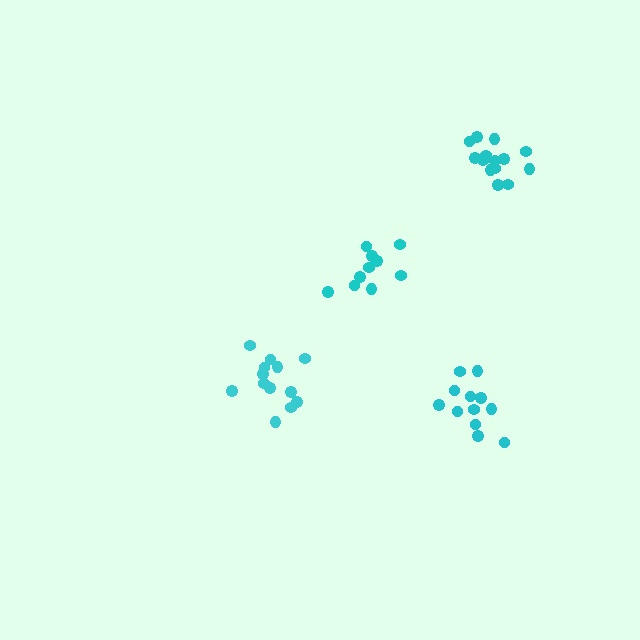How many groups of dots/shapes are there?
There are 4 groups.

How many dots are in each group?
Group 1: 10 dots, Group 2: 14 dots, Group 3: 13 dots, Group 4: 12 dots (49 total).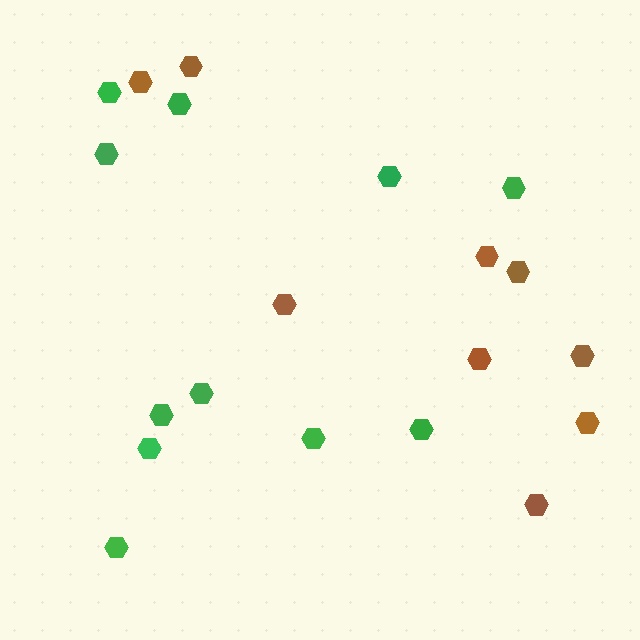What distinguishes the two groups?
There are 2 groups: one group of brown hexagons (9) and one group of green hexagons (11).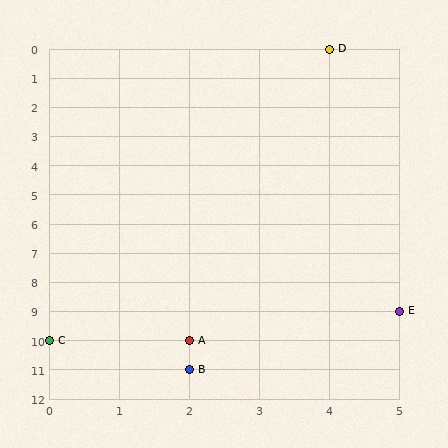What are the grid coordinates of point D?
Point D is at grid coordinates (4, 0).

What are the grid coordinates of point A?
Point A is at grid coordinates (2, 10).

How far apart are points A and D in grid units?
Points A and D are 2 columns and 10 rows apart (about 10.2 grid units diagonally).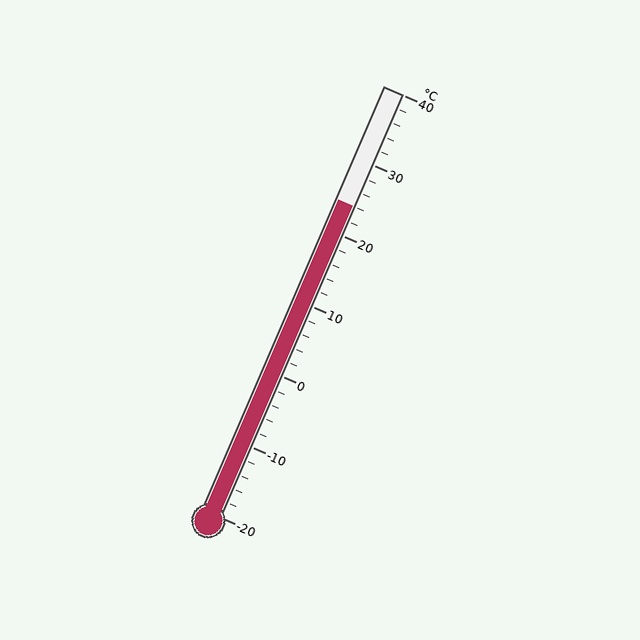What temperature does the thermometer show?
The thermometer shows approximately 24°C.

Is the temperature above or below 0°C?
The temperature is above 0°C.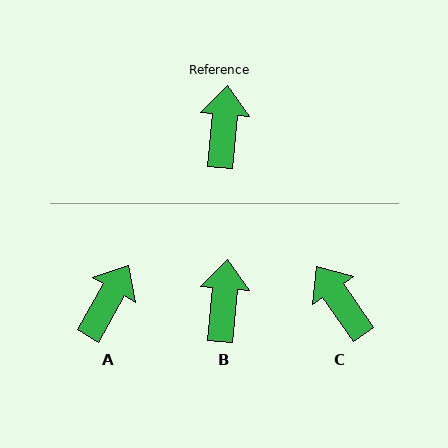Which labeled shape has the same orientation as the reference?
B.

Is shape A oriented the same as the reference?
No, it is off by about 24 degrees.